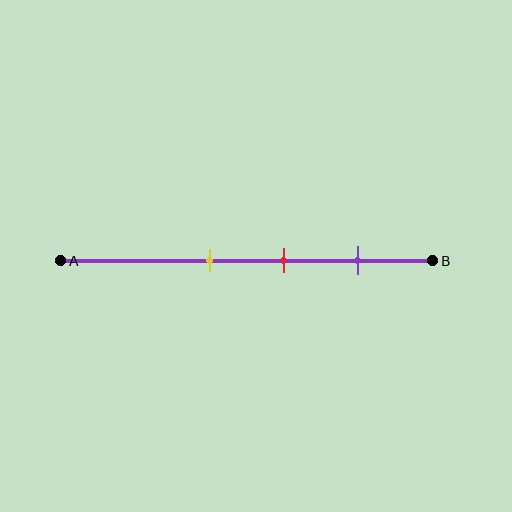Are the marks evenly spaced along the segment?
Yes, the marks are approximately evenly spaced.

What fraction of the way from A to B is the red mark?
The red mark is approximately 60% (0.6) of the way from A to B.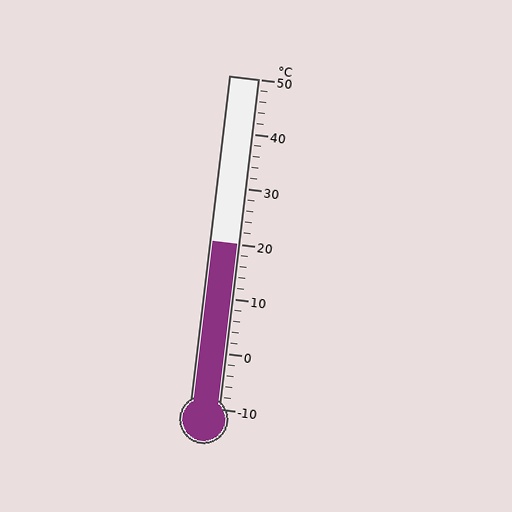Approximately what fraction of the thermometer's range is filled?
The thermometer is filled to approximately 50% of its range.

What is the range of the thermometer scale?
The thermometer scale ranges from -10°C to 50°C.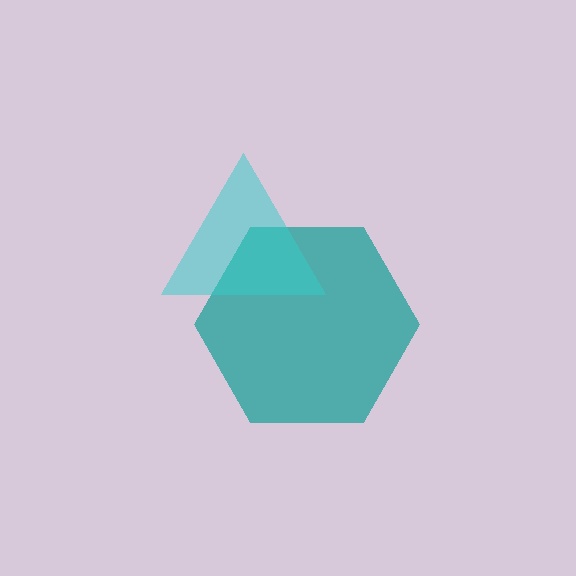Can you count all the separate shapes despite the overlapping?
Yes, there are 2 separate shapes.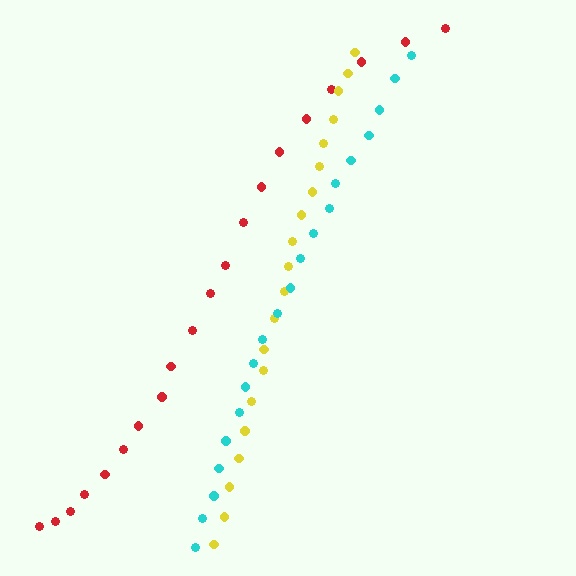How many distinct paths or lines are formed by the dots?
There are 3 distinct paths.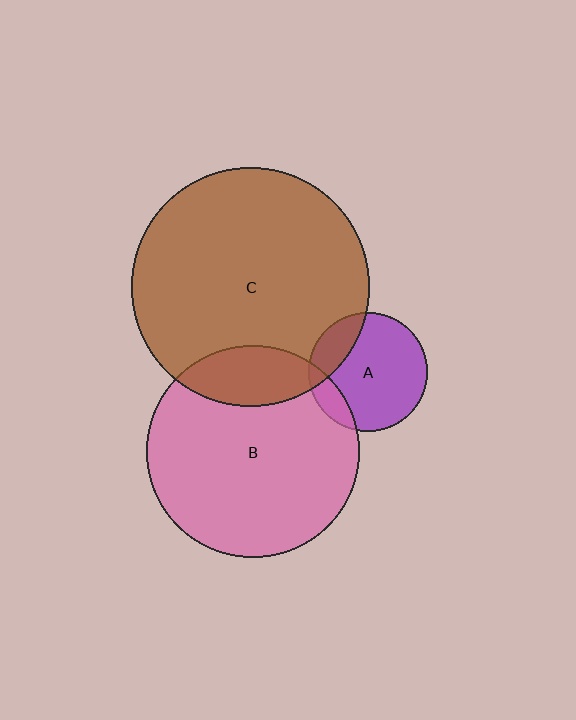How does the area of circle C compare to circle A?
Approximately 4.0 times.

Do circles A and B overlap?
Yes.